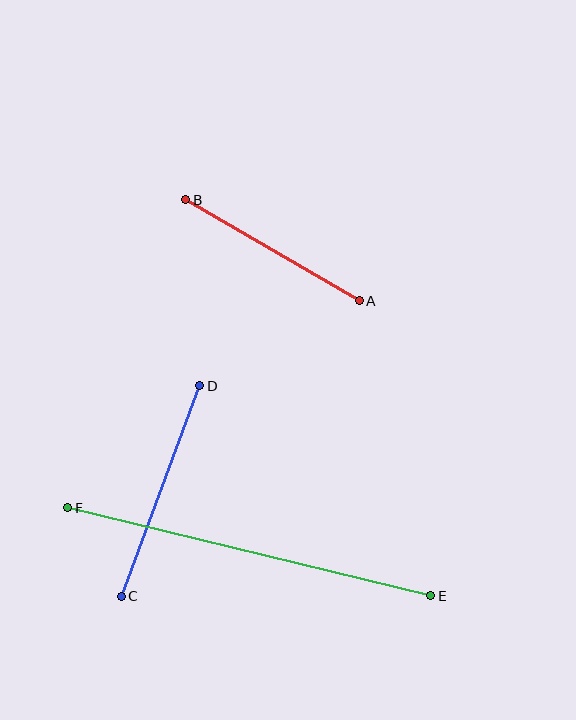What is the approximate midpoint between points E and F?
The midpoint is at approximately (249, 552) pixels.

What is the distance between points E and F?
The distance is approximately 374 pixels.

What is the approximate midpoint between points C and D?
The midpoint is at approximately (160, 491) pixels.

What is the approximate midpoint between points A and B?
The midpoint is at approximately (273, 250) pixels.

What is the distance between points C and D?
The distance is approximately 224 pixels.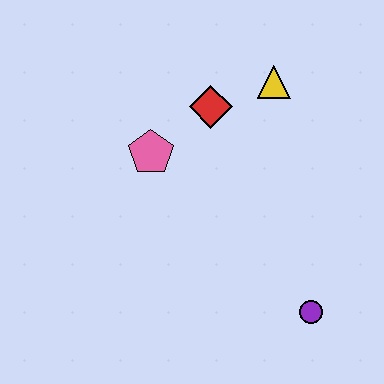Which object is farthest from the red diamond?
The purple circle is farthest from the red diamond.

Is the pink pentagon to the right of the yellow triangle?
No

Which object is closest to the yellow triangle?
The red diamond is closest to the yellow triangle.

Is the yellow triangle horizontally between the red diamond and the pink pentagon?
No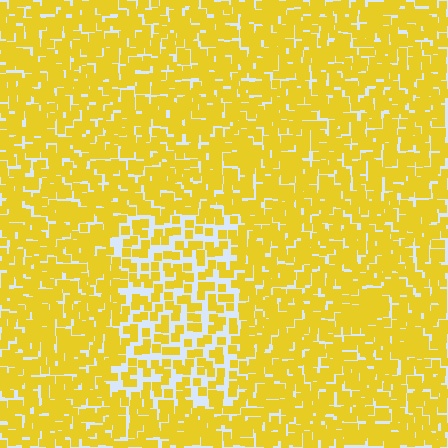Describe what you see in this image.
The image contains small yellow elements arranged at two different densities. A rectangle-shaped region is visible where the elements are less densely packed than the surrounding area.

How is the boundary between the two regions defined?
The boundary is defined by a change in element density (approximately 1.8x ratio). All elements are the same color, size, and shape.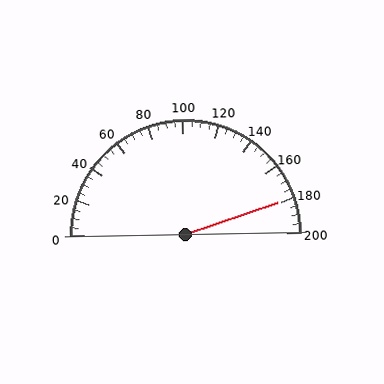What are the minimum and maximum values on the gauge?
The gauge ranges from 0 to 200.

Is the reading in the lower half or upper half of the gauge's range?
The reading is in the upper half of the range (0 to 200).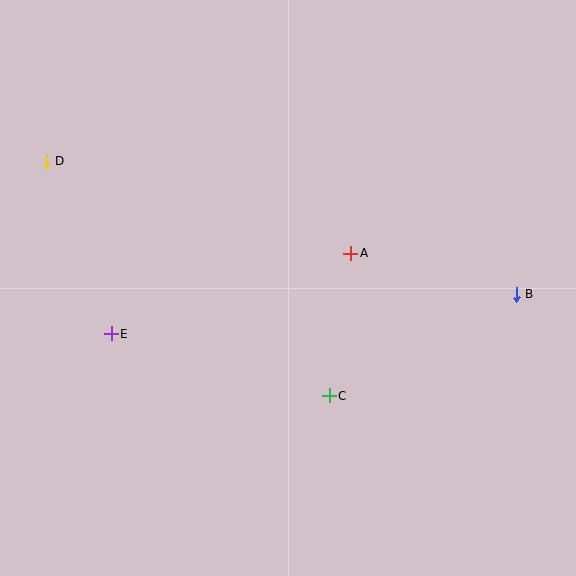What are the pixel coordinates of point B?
Point B is at (516, 294).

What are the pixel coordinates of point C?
Point C is at (329, 396).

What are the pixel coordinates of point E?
Point E is at (111, 334).